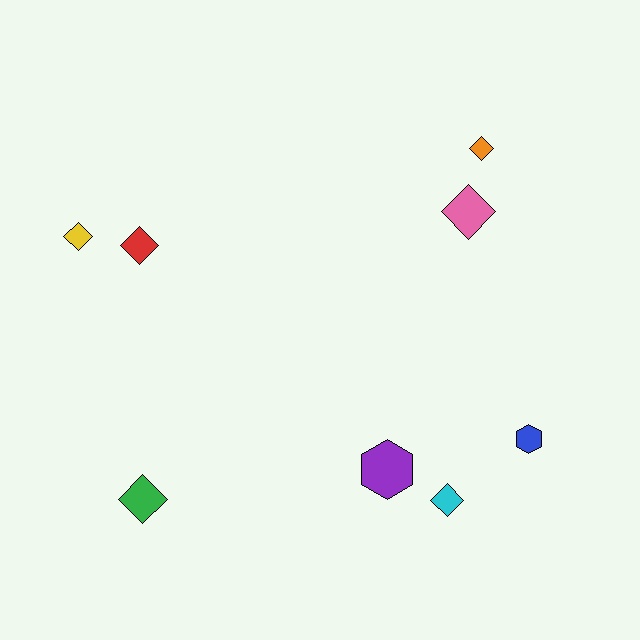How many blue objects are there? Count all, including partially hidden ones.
There is 1 blue object.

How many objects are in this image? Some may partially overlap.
There are 8 objects.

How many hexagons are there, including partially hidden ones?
There are 2 hexagons.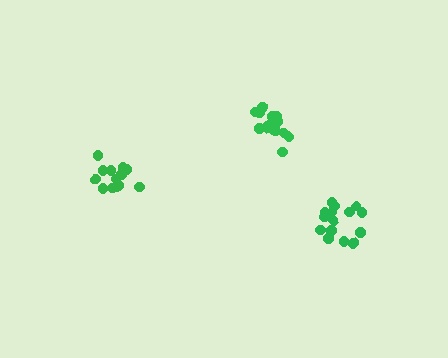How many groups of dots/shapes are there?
There are 3 groups.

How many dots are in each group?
Group 1: 15 dots, Group 2: 16 dots, Group 3: 13 dots (44 total).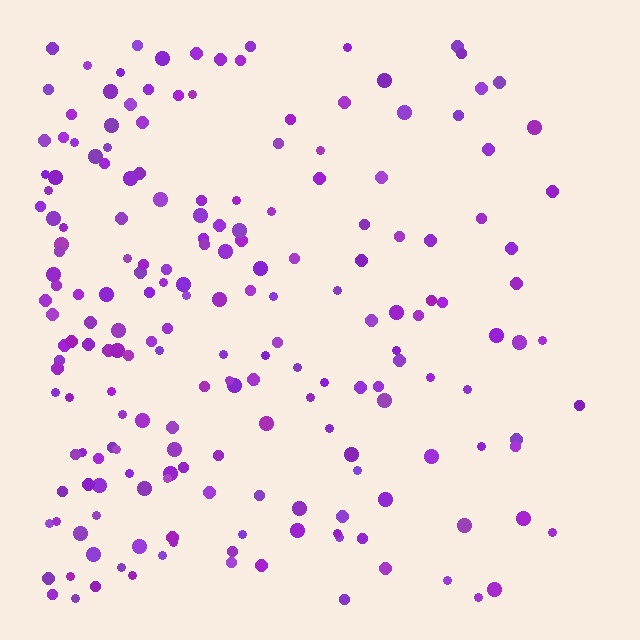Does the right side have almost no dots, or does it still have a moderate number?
Still a moderate number, just noticeably fewer than the left.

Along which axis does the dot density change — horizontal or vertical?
Horizontal.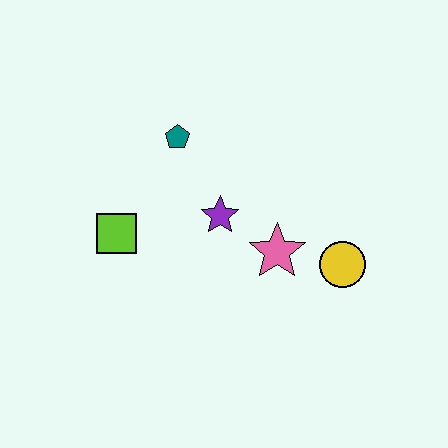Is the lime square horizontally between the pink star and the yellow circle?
No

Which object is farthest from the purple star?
The yellow circle is farthest from the purple star.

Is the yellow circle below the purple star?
Yes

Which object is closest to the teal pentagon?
The purple star is closest to the teal pentagon.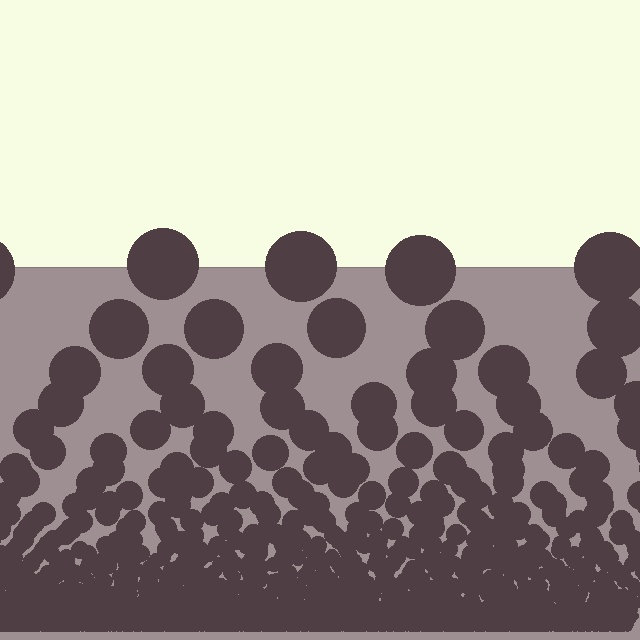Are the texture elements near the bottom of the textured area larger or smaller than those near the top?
Smaller. The gradient is inverted — elements near the bottom are smaller and denser.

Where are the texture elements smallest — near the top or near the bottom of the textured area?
Near the bottom.